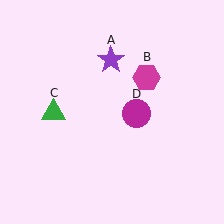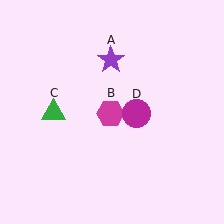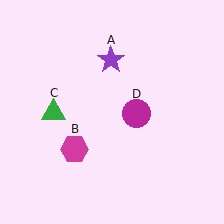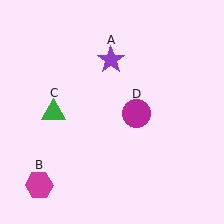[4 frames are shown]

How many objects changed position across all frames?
1 object changed position: magenta hexagon (object B).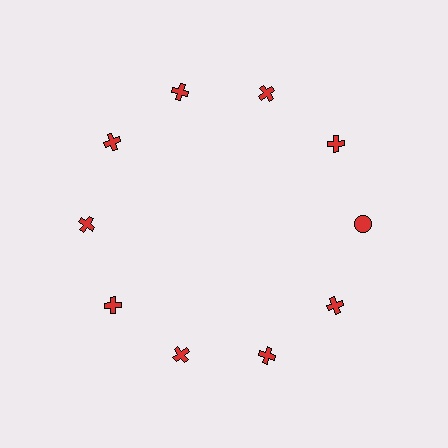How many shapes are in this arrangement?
There are 10 shapes arranged in a ring pattern.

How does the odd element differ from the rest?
It has a different shape: circle instead of cross.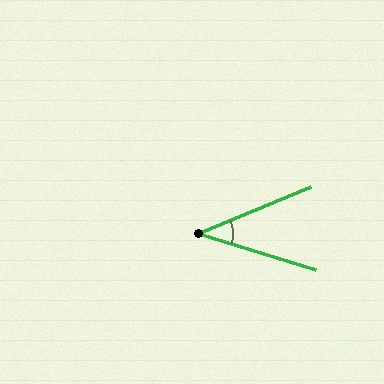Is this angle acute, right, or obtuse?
It is acute.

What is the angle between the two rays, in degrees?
Approximately 40 degrees.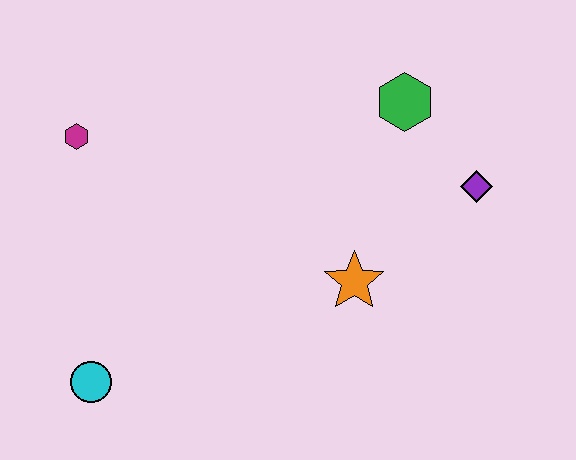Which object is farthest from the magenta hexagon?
The purple diamond is farthest from the magenta hexagon.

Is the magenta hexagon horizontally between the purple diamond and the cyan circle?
No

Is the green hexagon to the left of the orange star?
No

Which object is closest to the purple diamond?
The green hexagon is closest to the purple diamond.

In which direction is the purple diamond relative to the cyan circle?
The purple diamond is to the right of the cyan circle.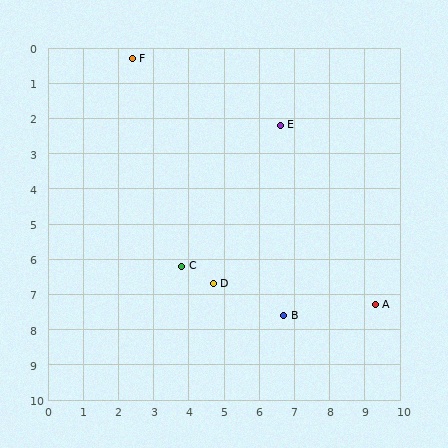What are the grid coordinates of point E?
Point E is at approximately (6.6, 2.2).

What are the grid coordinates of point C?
Point C is at approximately (3.8, 6.2).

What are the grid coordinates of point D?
Point D is at approximately (4.7, 6.7).